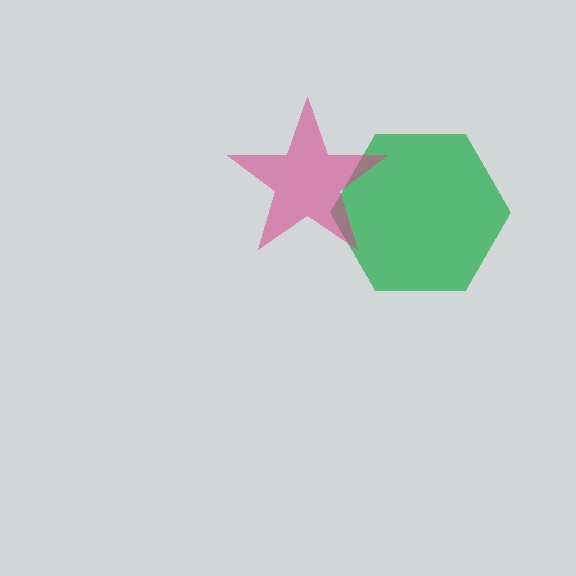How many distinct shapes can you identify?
There are 2 distinct shapes: a green hexagon, a magenta star.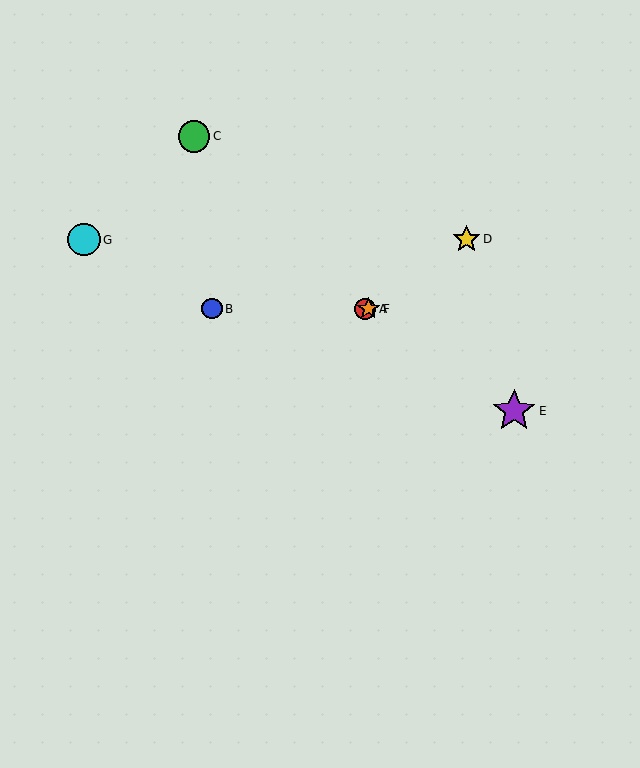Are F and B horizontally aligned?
Yes, both are at y≈309.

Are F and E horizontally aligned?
No, F is at y≈309 and E is at y≈411.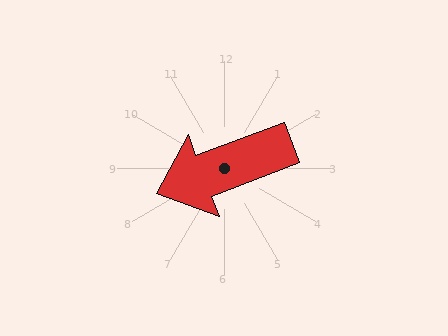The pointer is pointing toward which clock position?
Roughly 8 o'clock.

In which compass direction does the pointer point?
West.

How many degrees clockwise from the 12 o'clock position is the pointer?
Approximately 249 degrees.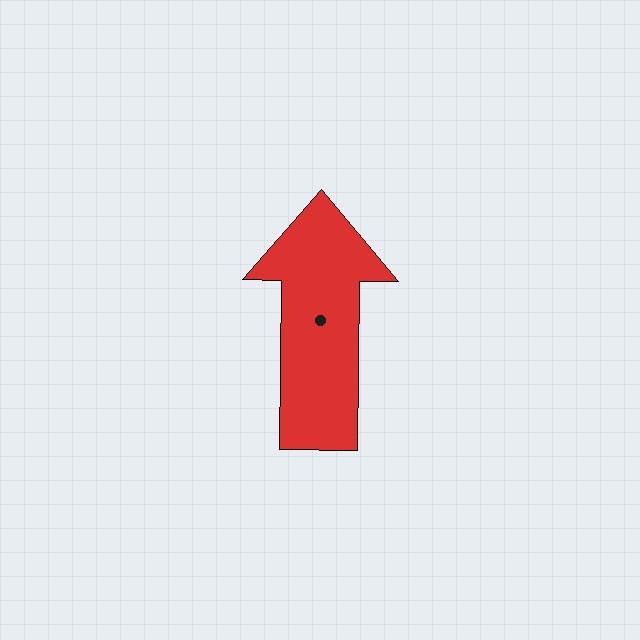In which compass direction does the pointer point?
North.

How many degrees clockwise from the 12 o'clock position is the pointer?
Approximately 1 degrees.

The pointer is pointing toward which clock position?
Roughly 12 o'clock.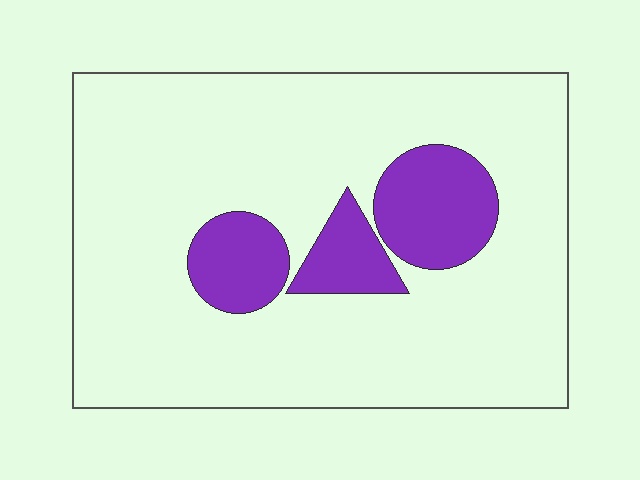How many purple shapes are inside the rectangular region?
3.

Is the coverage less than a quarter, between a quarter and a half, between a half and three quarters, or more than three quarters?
Less than a quarter.